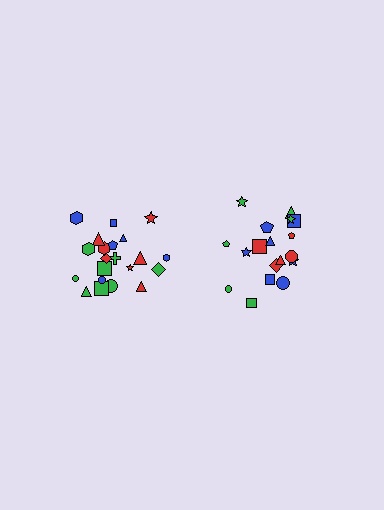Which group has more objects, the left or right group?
The left group.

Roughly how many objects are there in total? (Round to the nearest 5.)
Roughly 40 objects in total.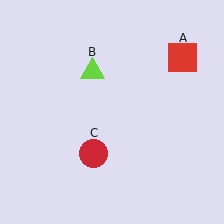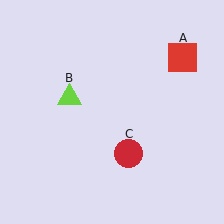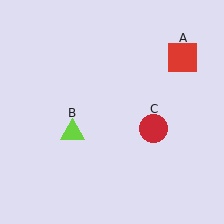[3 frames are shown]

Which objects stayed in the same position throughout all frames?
Red square (object A) remained stationary.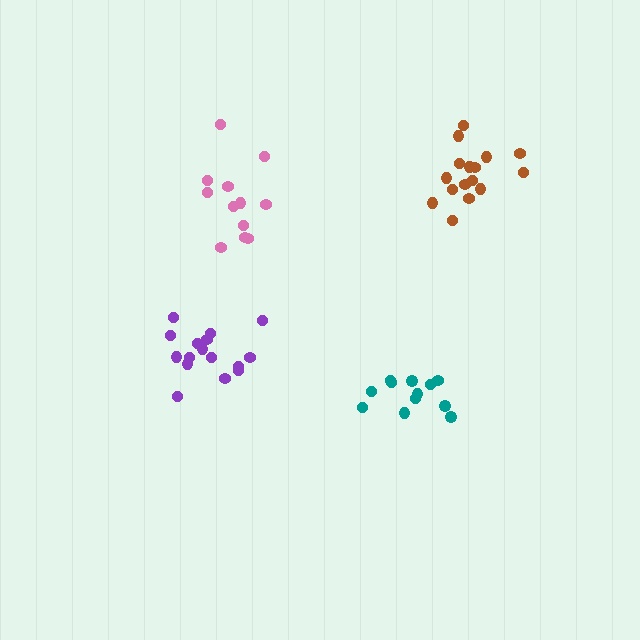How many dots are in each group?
Group 1: 12 dots, Group 2: 16 dots, Group 3: 16 dots, Group 4: 12 dots (56 total).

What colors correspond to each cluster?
The clusters are colored: pink, purple, brown, teal.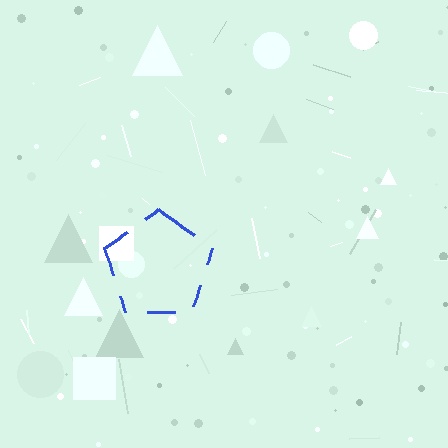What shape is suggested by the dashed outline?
The dashed outline suggests a pentagon.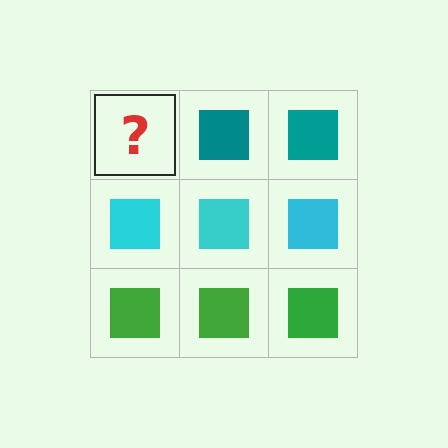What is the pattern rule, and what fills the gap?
The rule is that each row has a consistent color. The gap should be filled with a teal square.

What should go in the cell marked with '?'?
The missing cell should contain a teal square.